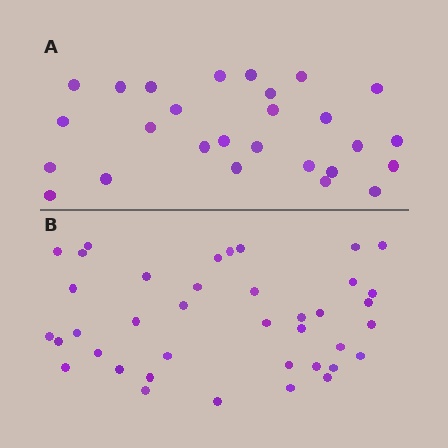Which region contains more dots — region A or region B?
Region B (the bottom region) has more dots.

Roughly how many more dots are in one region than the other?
Region B has roughly 12 or so more dots than region A.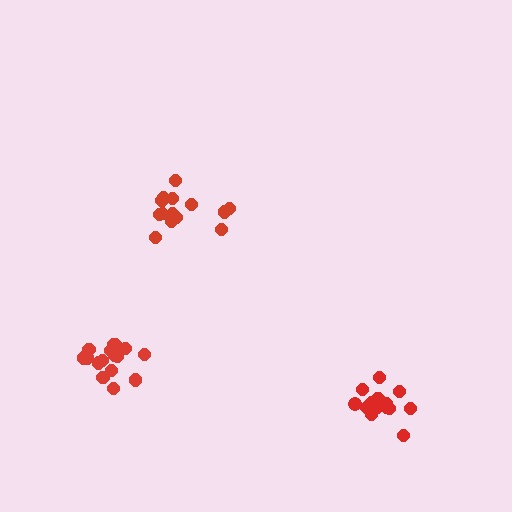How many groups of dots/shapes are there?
There are 3 groups.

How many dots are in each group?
Group 1: 16 dots, Group 2: 14 dots, Group 3: 14 dots (44 total).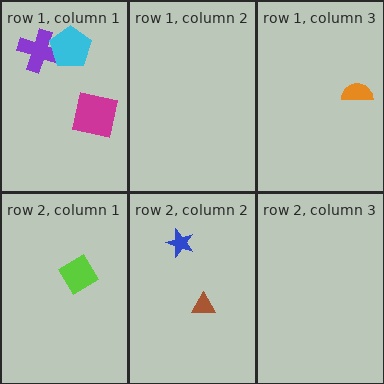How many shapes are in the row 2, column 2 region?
2.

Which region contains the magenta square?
The row 1, column 1 region.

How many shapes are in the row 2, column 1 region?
1.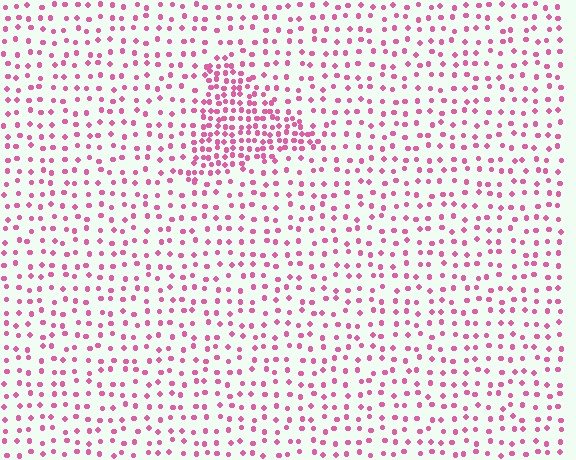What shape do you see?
I see a triangle.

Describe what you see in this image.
The image contains small pink elements arranged at two different densities. A triangle-shaped region is visible where the elements are more densely packed than the surrounding area.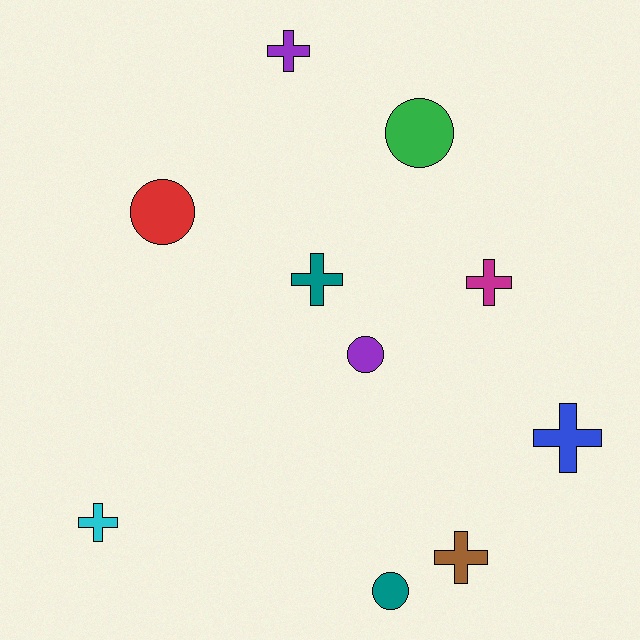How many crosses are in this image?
There are 6 crosses.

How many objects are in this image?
There are 10 objects.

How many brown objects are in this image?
There is 1 brown object.